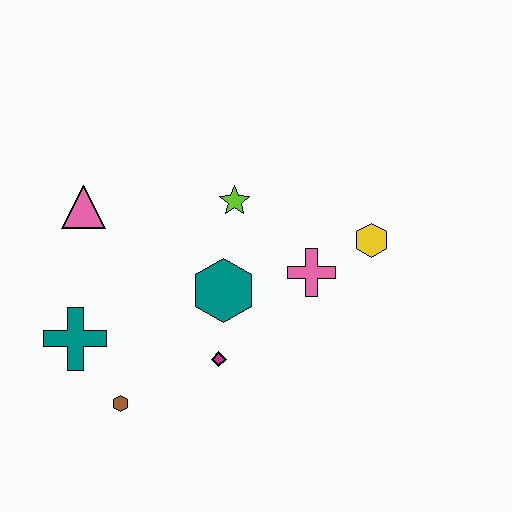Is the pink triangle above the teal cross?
Yes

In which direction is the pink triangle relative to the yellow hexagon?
The pink triangle is to the left of the yellow hexagon.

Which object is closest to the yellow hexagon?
The pink cross is closest to the yellow hexagon.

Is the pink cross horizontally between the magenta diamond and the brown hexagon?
No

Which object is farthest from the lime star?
The brown hexagon is farthest from the lime star.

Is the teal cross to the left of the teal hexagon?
Yes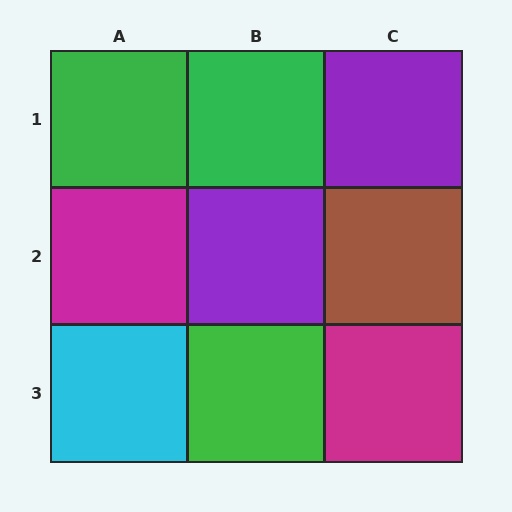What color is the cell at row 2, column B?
Purple.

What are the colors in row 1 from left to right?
Green, green, purple.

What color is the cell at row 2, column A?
Magenta.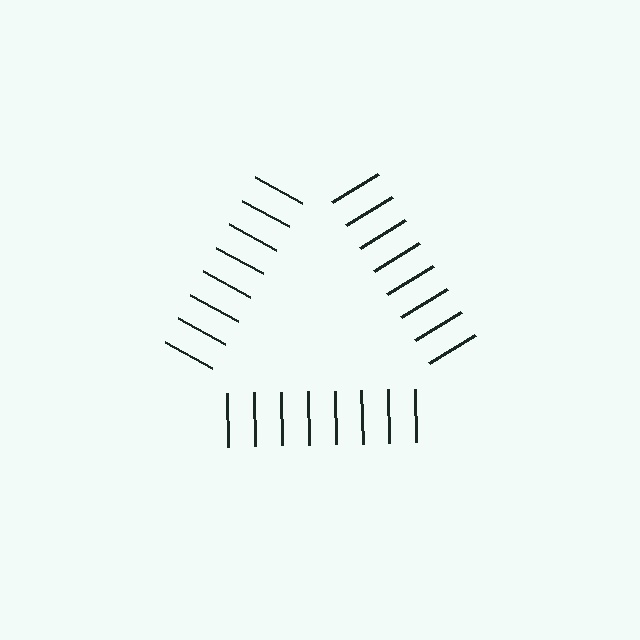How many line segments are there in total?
24 — 8 along each of the 3 edges.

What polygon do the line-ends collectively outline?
An illusory triangle — the line segments terminate on its edges but no continuous stroke is drawn.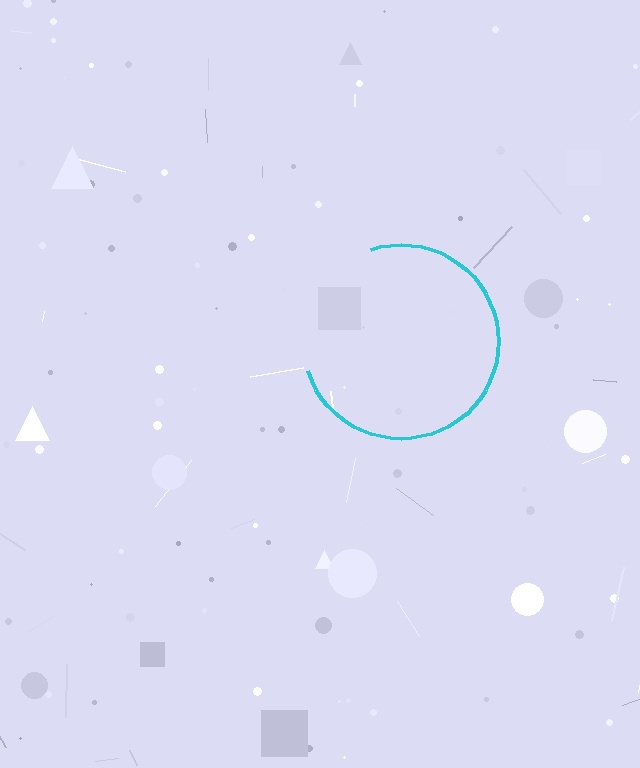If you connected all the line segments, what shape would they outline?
They would outline a circle.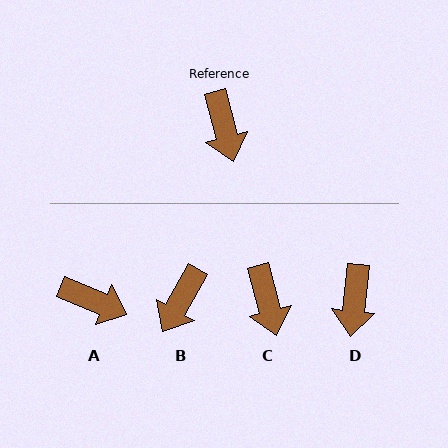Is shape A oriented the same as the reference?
No, it is off by about 53 degrees.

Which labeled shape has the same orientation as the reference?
C.